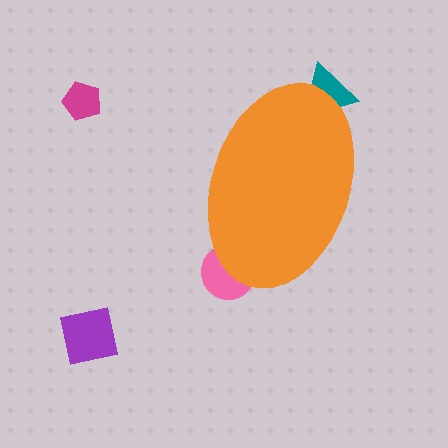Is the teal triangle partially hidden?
Yes, the teal triangle is partially hidden behind the orange ellipse.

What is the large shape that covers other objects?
An orange ellipse.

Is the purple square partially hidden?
No, the purple square is fully visible.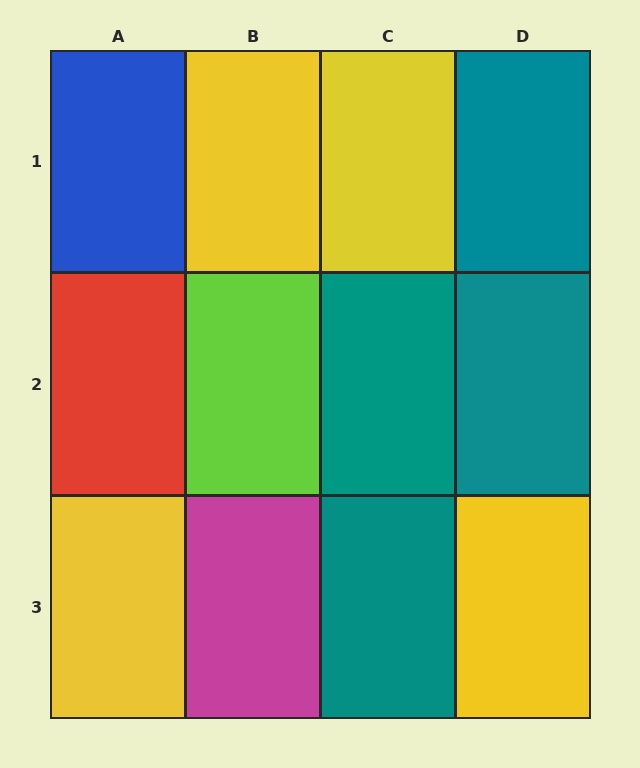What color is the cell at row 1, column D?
Teal.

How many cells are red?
1 cell is red.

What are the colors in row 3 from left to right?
Yellow, magenta, teal, yellow.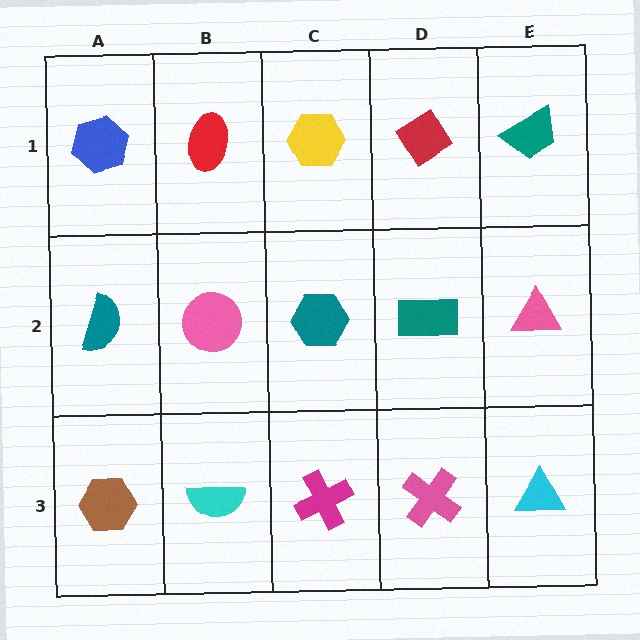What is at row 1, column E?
A teal trapezoid.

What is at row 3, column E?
A cyan triangle.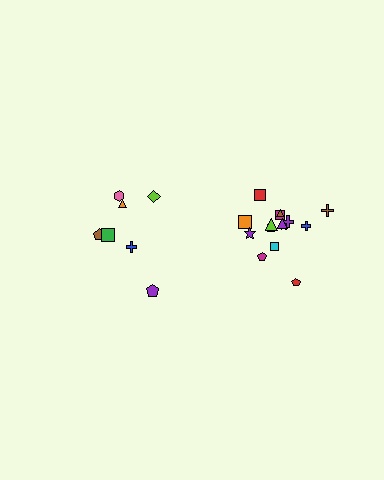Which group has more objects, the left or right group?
The right group.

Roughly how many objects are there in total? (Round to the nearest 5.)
Roughly 20 objects in total.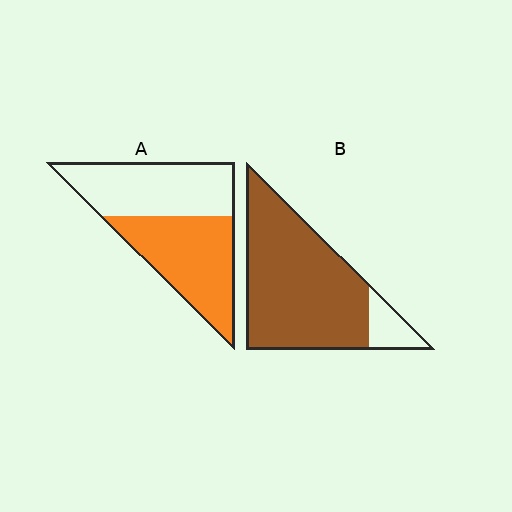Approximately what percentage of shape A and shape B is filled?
A is approximately 50% and B is approximately 90%.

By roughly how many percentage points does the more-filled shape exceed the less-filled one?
By roughly 35 percentage points (B over A).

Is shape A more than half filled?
Roughly half.